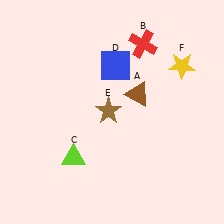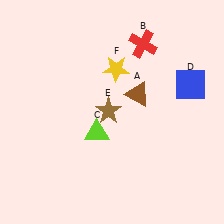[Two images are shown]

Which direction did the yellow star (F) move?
The yellow star (F) moved left.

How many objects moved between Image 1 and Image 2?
3 objects moved between the two images.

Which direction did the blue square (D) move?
The blue square (D) moved right.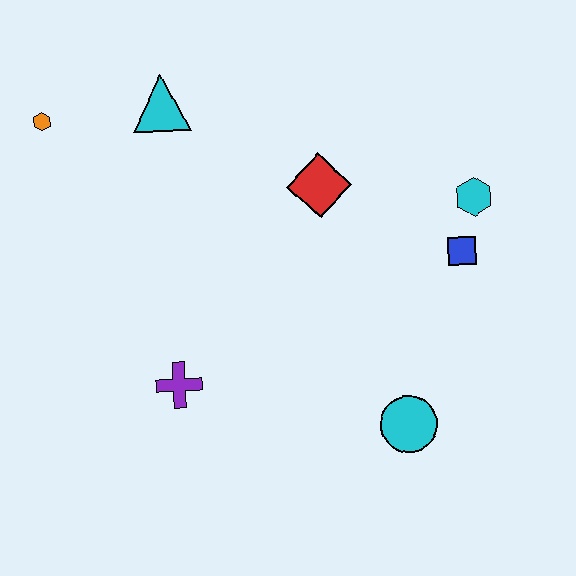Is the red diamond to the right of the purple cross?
Yes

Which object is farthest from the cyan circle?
The orange hexagon is farthest from the cyan circle.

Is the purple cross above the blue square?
No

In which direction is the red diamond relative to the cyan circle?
The red diamond is above the cyan circle.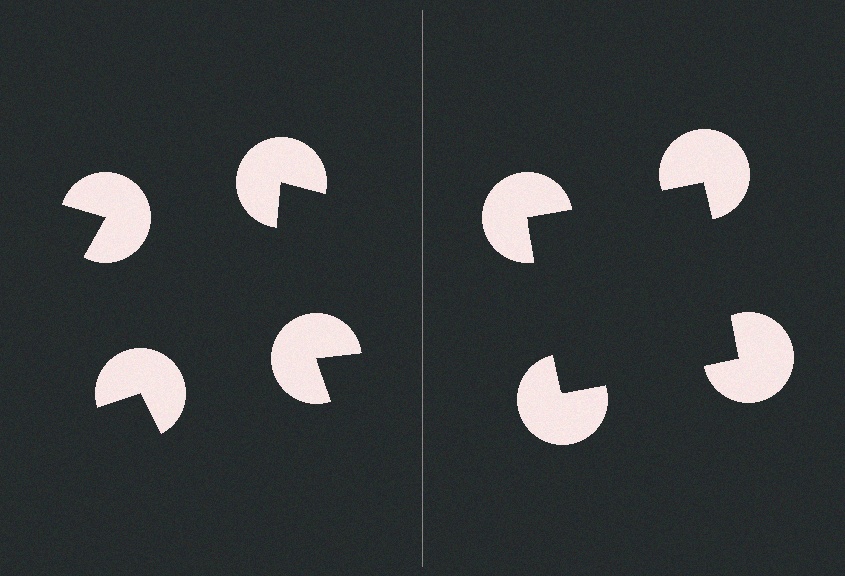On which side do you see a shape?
An illusory square appears on the right side. On the left side the wedge cuts are rotated, so no coherent shape forms.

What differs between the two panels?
The pac-man discs are positioned identically on both sides; only the wedge orientations differ. On the right they align to a square; on the left they are misaligned.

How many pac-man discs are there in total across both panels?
8 — 4 on each side.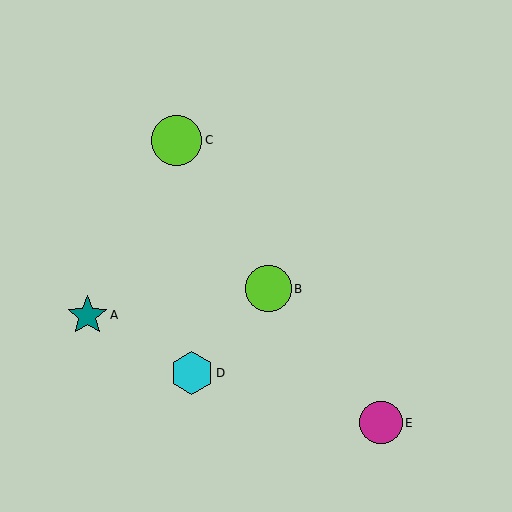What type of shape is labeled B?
Shape B is a lime circle.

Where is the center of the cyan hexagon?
The center of the cyan hexagon is at (192, 373).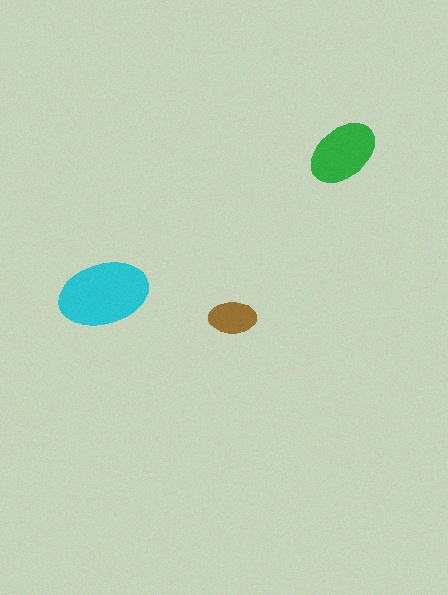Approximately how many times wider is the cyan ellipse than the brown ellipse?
About 2 times wider.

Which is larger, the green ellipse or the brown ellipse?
The green one.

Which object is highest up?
The green ellipse is topmost.